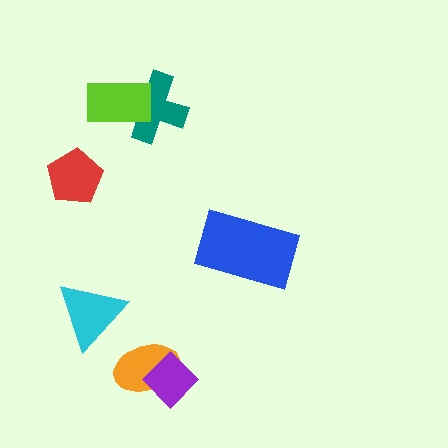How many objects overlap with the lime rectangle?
1 object overlaps with the lime rectangle.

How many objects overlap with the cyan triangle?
0 objects overlap with the cyan triangle.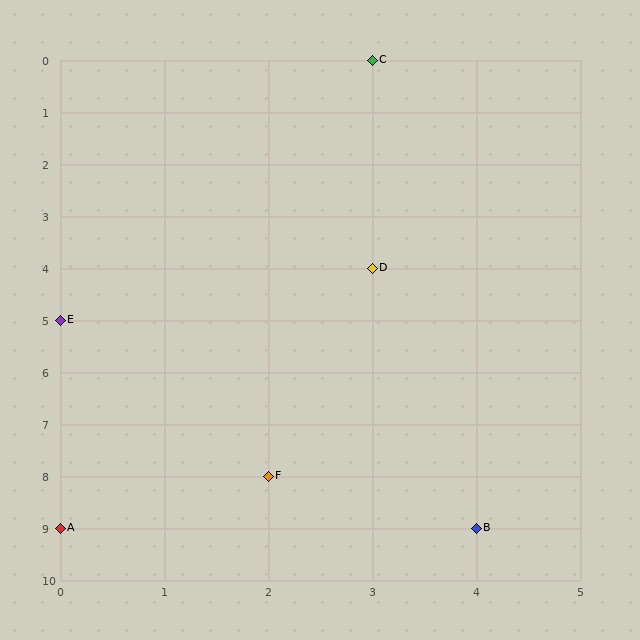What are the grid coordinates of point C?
Point C is at grid coordinates (3, 0).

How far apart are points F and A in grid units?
Points F and A are 2 columns and 1 row apart (about 2.2 grid units diagonally).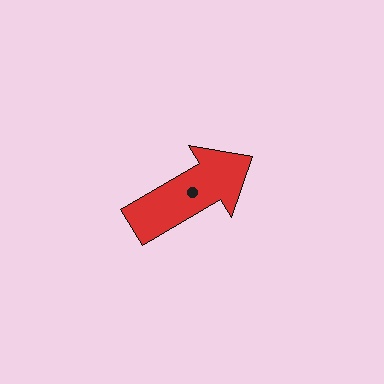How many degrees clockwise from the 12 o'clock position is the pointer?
Approximately 60 degrees.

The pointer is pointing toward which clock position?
Roughly 2 o'clock.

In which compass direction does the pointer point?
Northeast.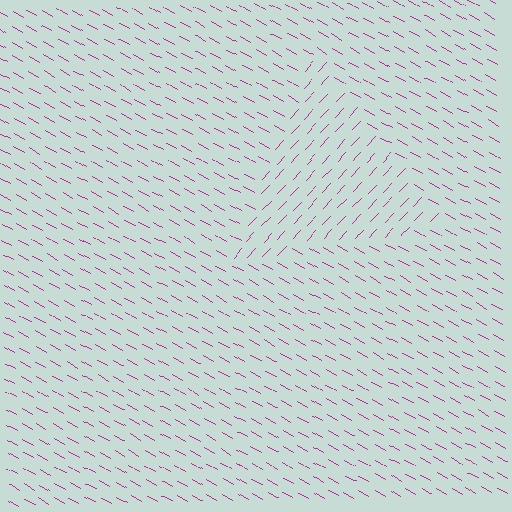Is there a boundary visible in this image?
Yes, there is a texture boundary formed by a change in line orientation.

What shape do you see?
I see a triangle.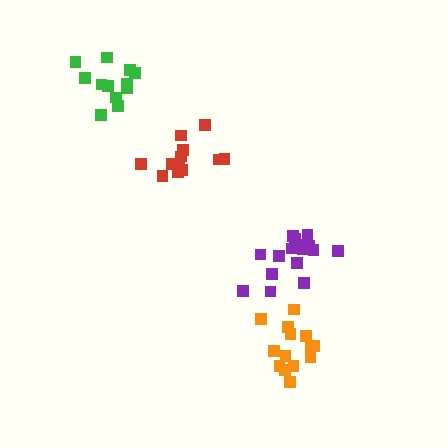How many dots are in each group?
Group 1: 17 dots, Group 2: 12 dots, Group 3: 12 dots, Group 4: 14 dots (55 total).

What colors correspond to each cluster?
The clusters are colored: purple, green, red, orange.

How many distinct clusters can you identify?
There are 4 distinct clusters.